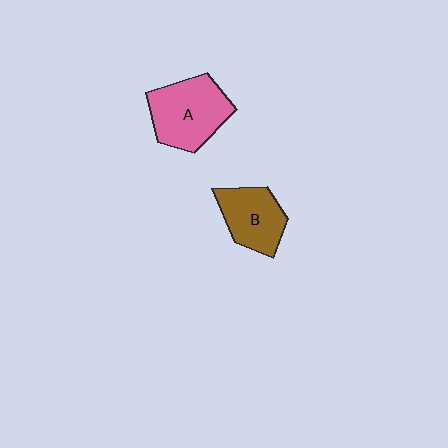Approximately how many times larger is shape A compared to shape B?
Approximately 1.3 times.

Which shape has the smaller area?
Shape B (brown).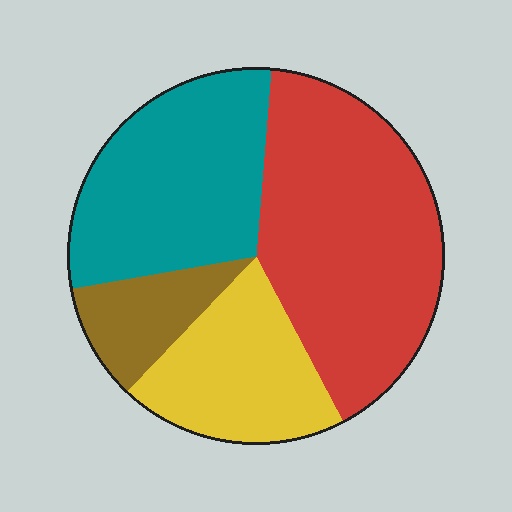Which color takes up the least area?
Brown, at roughly 10%.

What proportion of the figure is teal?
Teal takes up between a quarter and a half of the figure.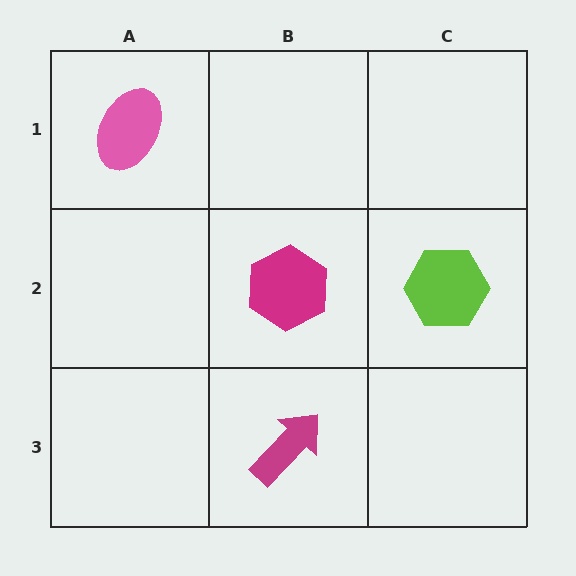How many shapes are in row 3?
1 shape.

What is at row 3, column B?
A magenta arrow.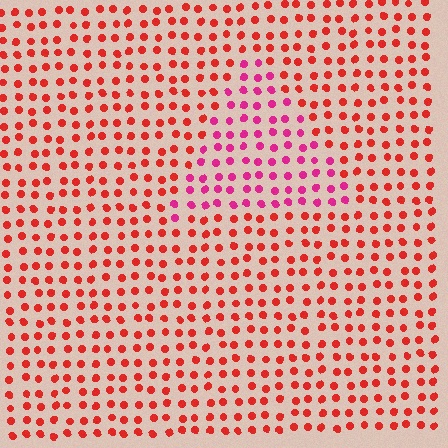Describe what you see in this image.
The image is filled with small red elements in a uniform arrangement. A triangle-shaped region is visible where the elements are tinted to a slightly different hue, forming a subtle color boundary.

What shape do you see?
I see a triangle.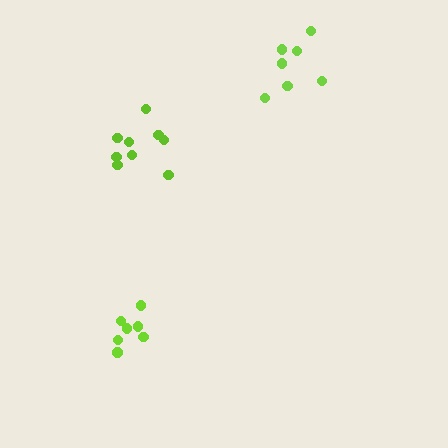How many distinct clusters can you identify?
There are 3 distinct clusters.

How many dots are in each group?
Group 1: 7 dots, Group 2: 9 dots, Group 3: 7 dots (23 total).